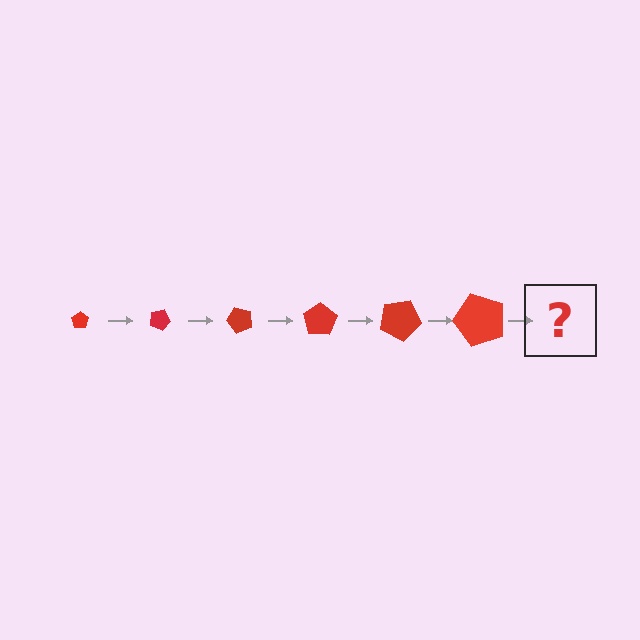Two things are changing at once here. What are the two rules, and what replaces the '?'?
The two rules are that the pentagon grows larger each step and it rotates 25 degrees each step. The '?' should be a pentagon, larger than the previous one and rotated 150 degrees from the start.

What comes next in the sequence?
The next element should be a pentagon, larger than the previous one and rotated 150 degrees from the start.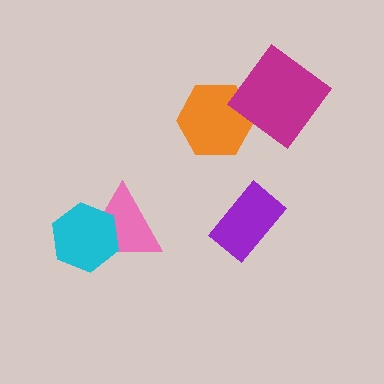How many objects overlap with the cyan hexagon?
1 object overlaps with the cyan hexagon.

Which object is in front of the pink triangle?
The cyan hexagon is in front of the pink triangle.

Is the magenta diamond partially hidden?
No, no other shape covers it.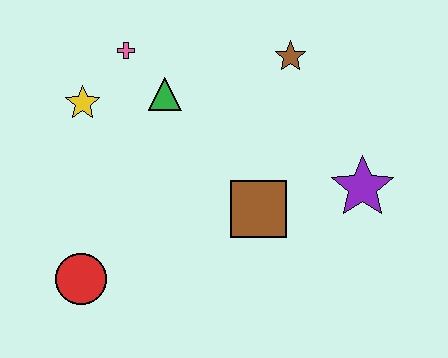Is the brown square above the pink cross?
No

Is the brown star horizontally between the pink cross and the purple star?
Yes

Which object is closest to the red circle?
The yellow star is closest to the red circle.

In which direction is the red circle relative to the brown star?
The red circle is below the brown star.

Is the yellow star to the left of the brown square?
Yes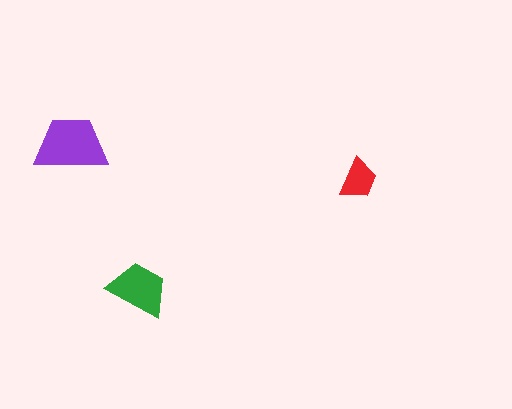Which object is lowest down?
The green trapezoid is bottommost.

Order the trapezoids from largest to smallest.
the purple one, the green one, the red one.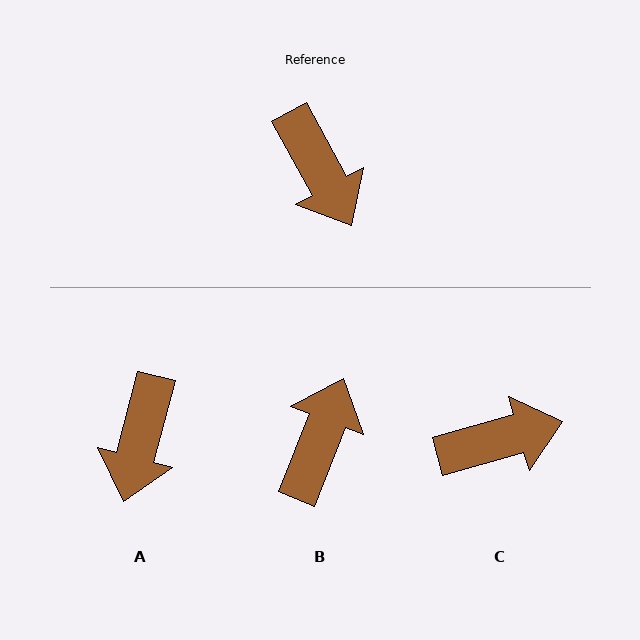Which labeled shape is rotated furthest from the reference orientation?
B, about 130 degrees away.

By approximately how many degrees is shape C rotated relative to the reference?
Approximately 77 degrees counter-clockwise.